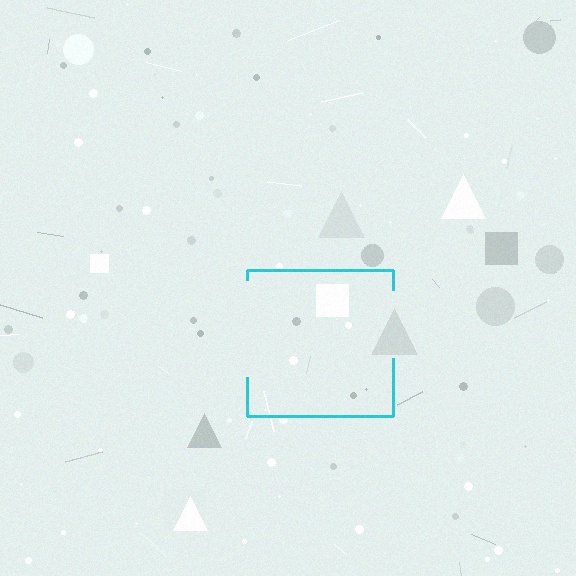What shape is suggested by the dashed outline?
The dashed outline suggests a square.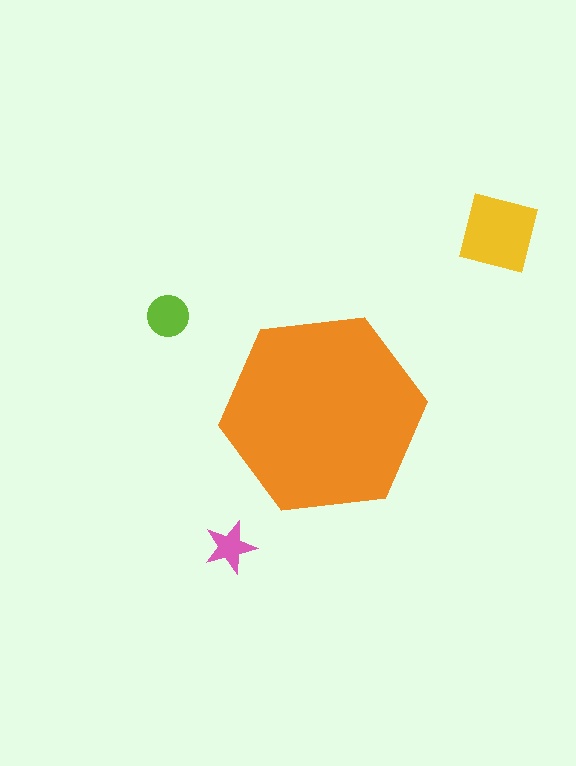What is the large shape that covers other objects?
An orange hexagon.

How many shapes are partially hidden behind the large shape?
0 shapes are partially hidden.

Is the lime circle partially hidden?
No, the lime circle is fully visible.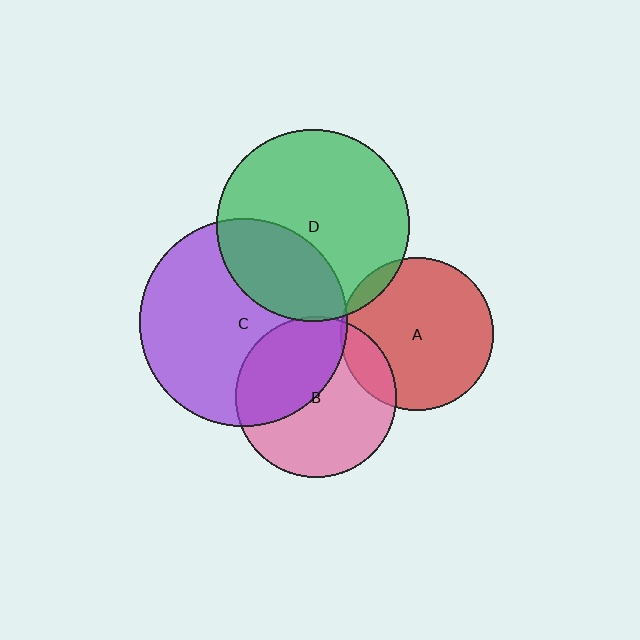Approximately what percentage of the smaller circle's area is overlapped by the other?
Approximately 15%.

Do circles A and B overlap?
Yes.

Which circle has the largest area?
Circle C (purple).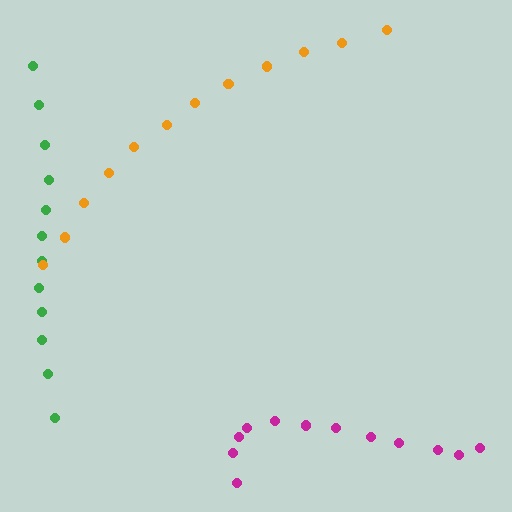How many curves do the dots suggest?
There are 3 distinct paths.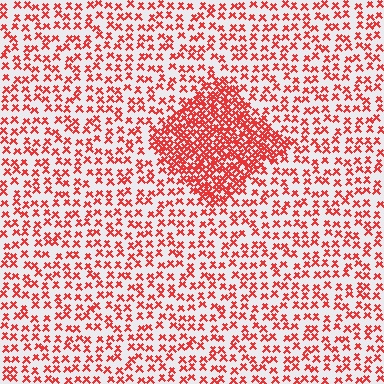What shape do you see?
I see a diamond.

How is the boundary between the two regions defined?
The boundary is defined by a change in element density (approximately 2.6x ratio). All elements are the same color, size, and shape.